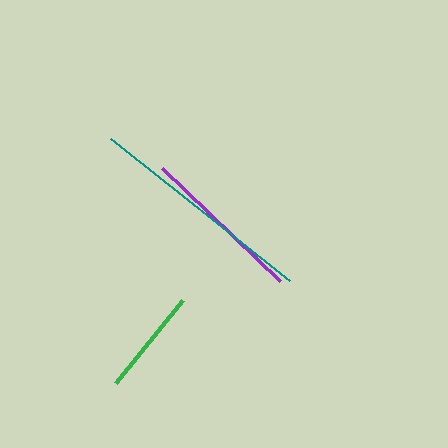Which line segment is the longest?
The teal line is the longest at approximately 228 pixels.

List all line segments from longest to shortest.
From longest to shortest: teal, purple, green.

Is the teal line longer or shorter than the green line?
The teal line is longer than the green line.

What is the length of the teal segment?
The teal segment is approximately 228 pixels long.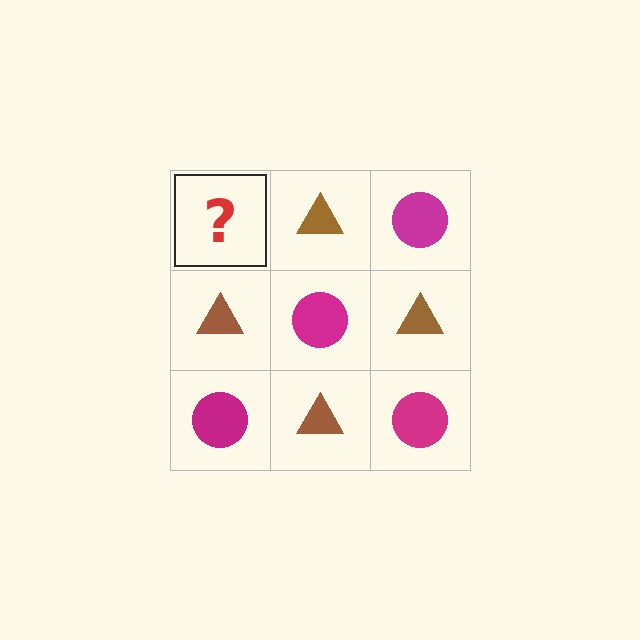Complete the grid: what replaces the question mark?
The question mark should be replaced with a magenta circle.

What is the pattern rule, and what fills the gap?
The rule is that it alternates magenta circle and brown triangle in a checkerboard pattern. The gap should be filled with a magenta circle.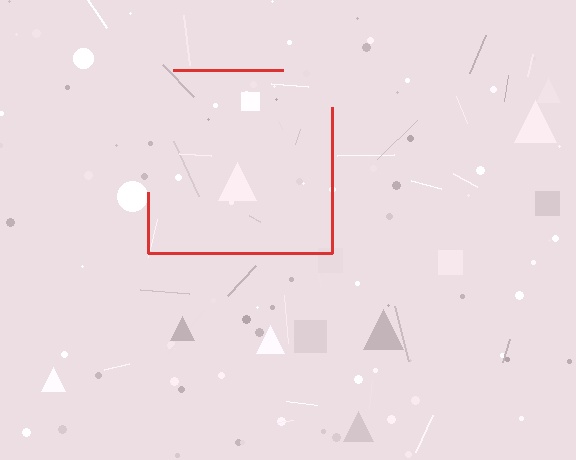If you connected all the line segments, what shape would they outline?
They would outline a square.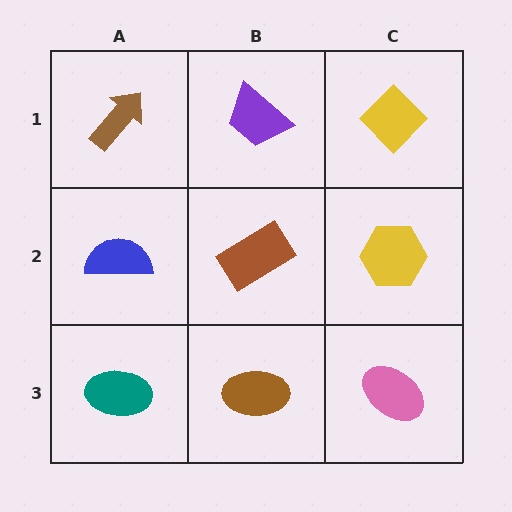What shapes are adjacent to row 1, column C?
A yellow hexagon (row 2, column C), a purple trapezoid (row 1, column B).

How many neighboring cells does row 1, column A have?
2.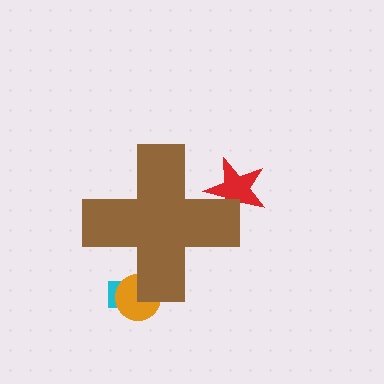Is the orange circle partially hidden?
Yes, the orange circle is partially hidden behind the brown cross.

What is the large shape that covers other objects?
A brown cross.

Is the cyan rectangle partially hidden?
Yes, the cyan rectangle is partially hidden behind the brown cross.